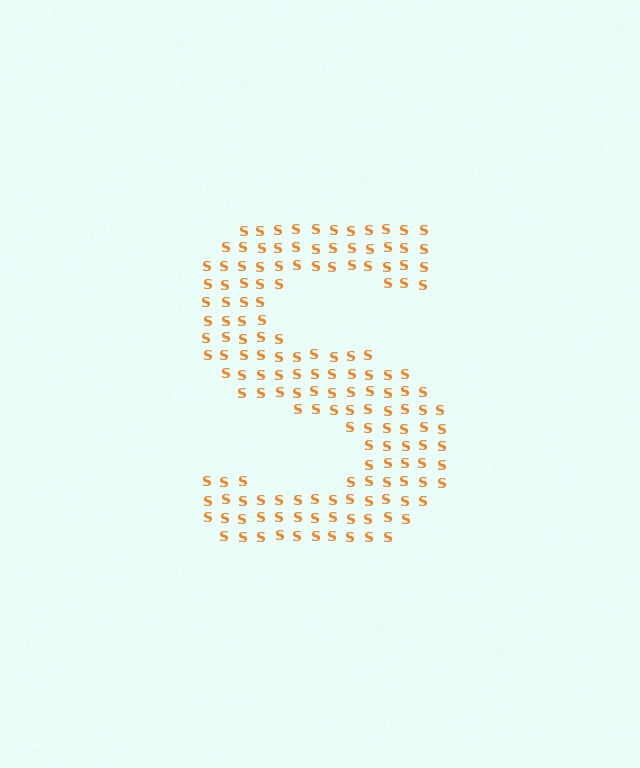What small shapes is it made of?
It is made of small letter S's.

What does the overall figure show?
The overall figure shows the letter S.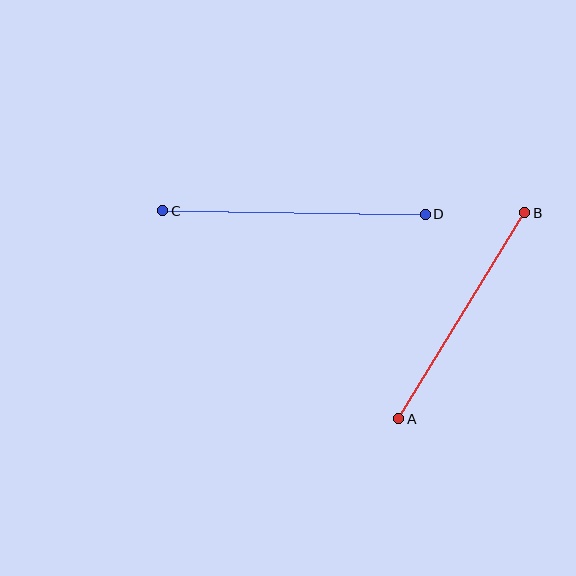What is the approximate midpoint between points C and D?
The midpoint is at approximately (294, 213) pixels.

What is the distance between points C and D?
The distance is approximately 262 pixels.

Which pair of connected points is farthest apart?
Points C and D are farthest apart.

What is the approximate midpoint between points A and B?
The midpoint is at approximately (462, 316) pixels.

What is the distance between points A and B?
The distance is approximately 241 pixels.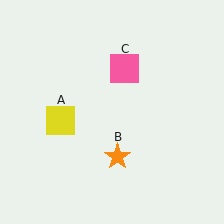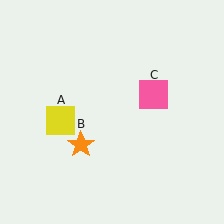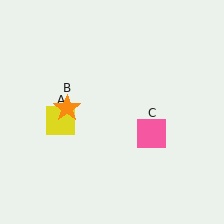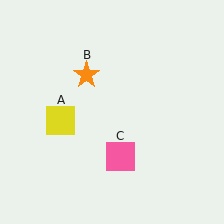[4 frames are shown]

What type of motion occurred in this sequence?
The orange star (object B), pink square (object C) rotated clockwise around the center of the scene.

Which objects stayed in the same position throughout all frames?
Yellow square (object A) remained stationary.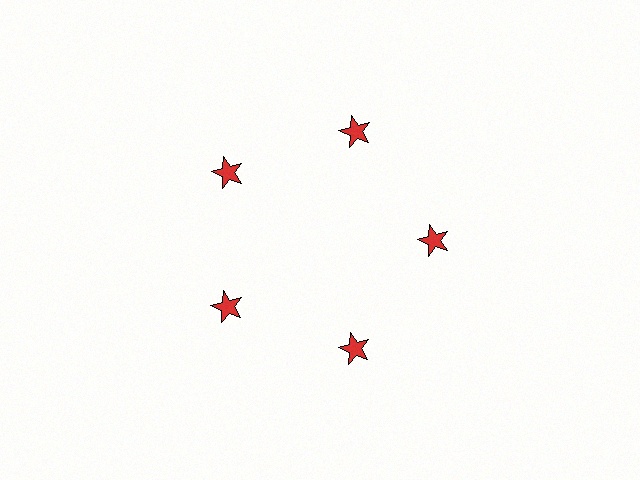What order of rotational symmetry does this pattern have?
This pattern has 5-fold rotational symmetry.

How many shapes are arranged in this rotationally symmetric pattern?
There are 5 shapes, arranged in 5 groups of 1.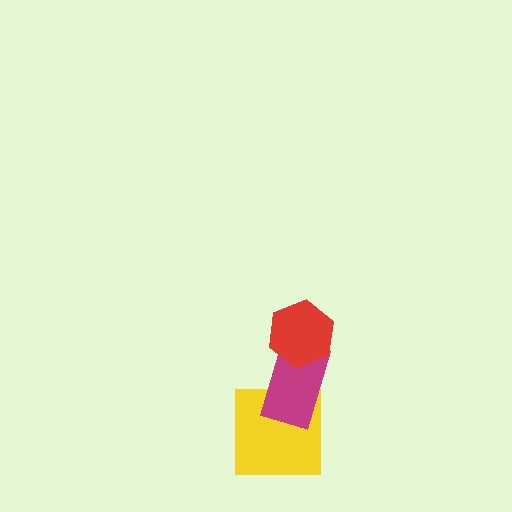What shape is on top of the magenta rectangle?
The red hexagon is on top of the magenta rectangle.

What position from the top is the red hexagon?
The red hexagon is 1st from the top.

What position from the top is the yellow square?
The yellow square is 3rd from the top.